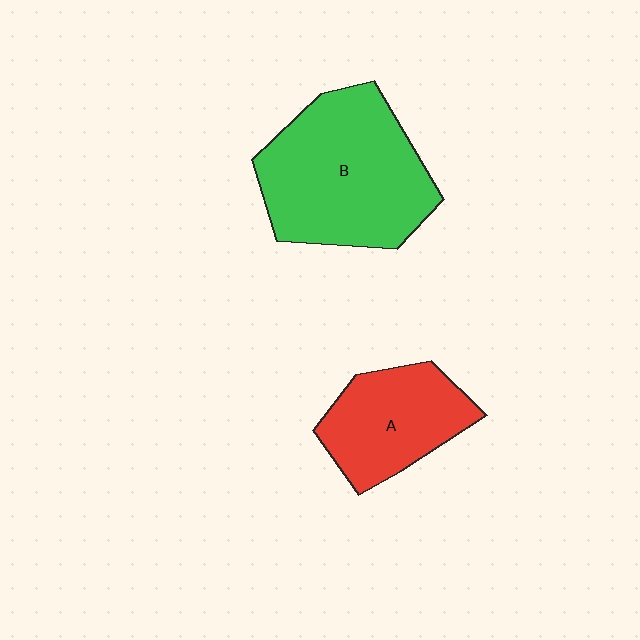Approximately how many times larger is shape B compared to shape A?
Approximately 1.7 times.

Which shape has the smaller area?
Shape A (red).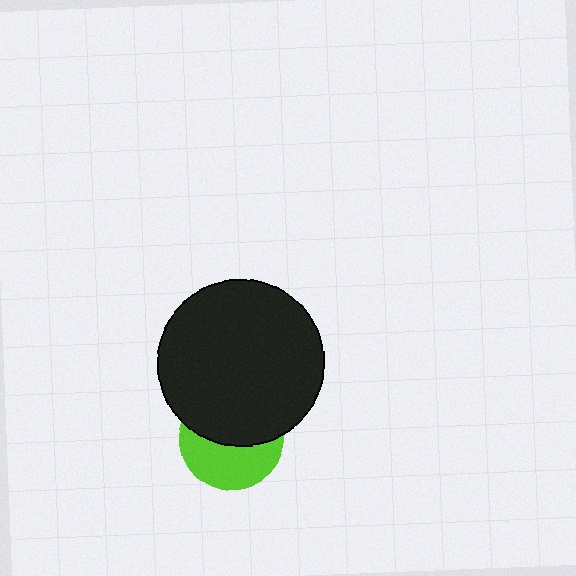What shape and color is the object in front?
The object in front is a black circle.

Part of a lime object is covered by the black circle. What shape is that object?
It is a circle.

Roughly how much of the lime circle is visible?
About half of it is visible (roughly 47%).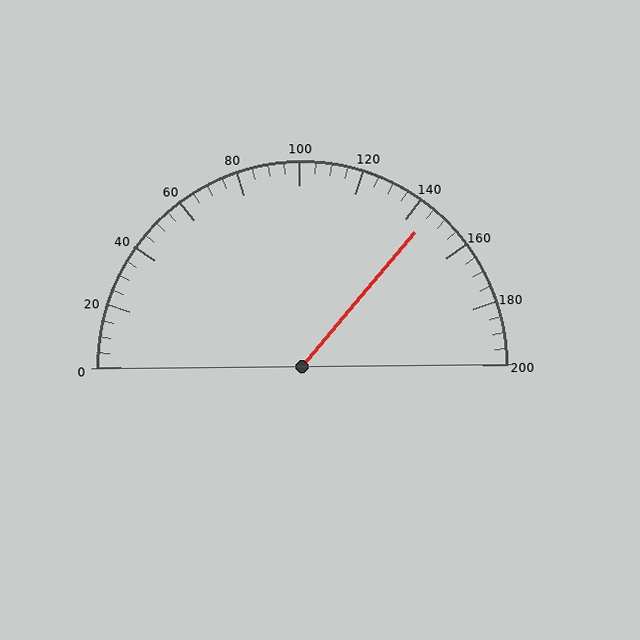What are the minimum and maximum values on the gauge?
The gauge ranges from 0 to 200.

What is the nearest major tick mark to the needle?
The nearest major tick mark is 140.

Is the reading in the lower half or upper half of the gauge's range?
The reading is in the upper half of the range (0 to 200).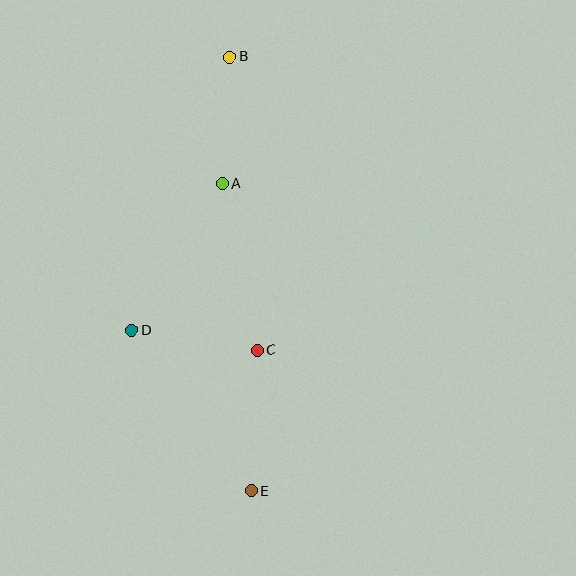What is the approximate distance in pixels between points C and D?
The distance between C and D is approximately 127 pixels.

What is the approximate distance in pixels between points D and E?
The distance between D and E is approximately 200 pixels.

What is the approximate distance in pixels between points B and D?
The distance between B and D is approximately 290 pixels.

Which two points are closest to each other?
Points A and B are closest to each other.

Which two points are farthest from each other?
Points B and E are farthest from each other.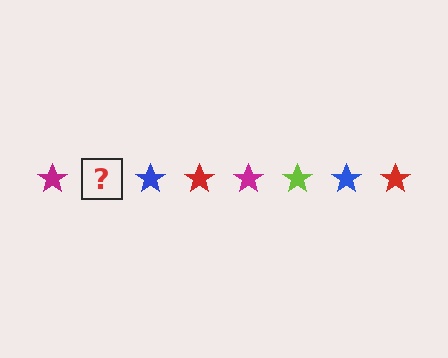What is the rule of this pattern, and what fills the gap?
The rule is that the pattern cycles through magenta, lime, blue, red stars. The gap should be filled with a lime star.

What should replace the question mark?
The question mark should be replaced with a lime star.